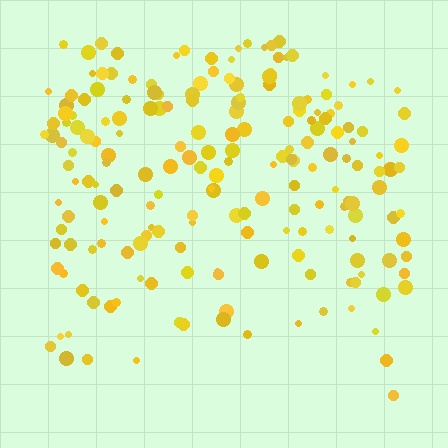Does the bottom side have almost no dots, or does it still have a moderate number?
Still a moderate number, just noticeably fewer than the top.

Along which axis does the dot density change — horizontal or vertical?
Vertical.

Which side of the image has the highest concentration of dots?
The top.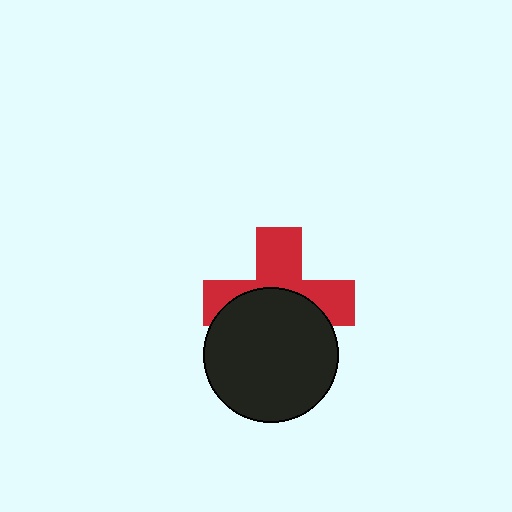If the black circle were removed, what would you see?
You would see the complete red cross.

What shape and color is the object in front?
The object in front is a black circle.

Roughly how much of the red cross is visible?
About half of it is visible (roughly 51%).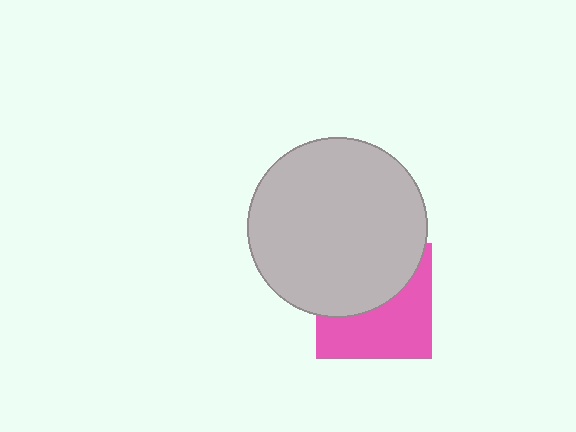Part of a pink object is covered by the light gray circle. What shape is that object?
It is a square.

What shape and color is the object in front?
The object in front is a light gray circle.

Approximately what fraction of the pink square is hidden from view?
Roughly 49% of the pink square is hidden behind the light gray circle.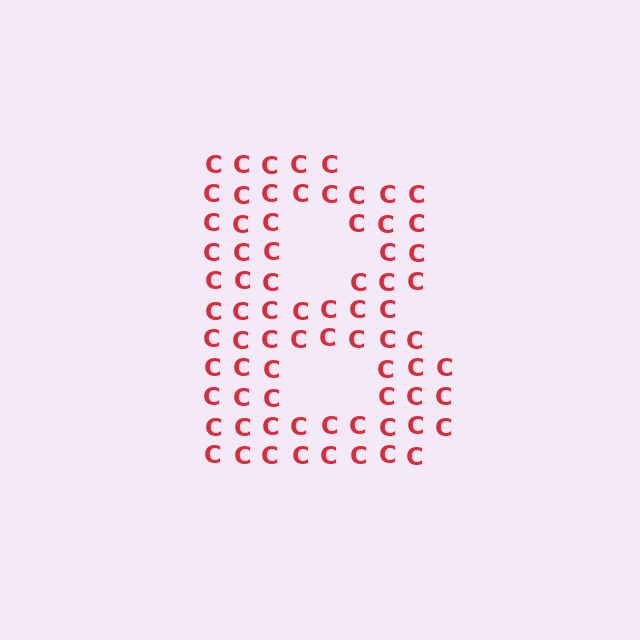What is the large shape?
The large shape is the letter B.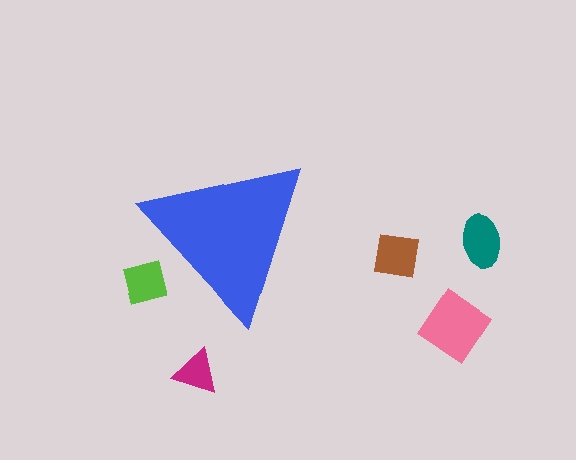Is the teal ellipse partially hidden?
No, the teal ellipse is fully visible.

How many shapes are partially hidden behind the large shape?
1 shape is partially hidden.